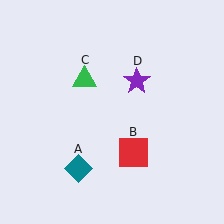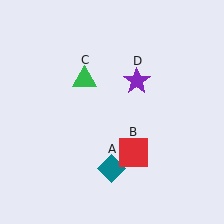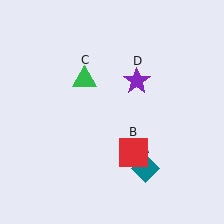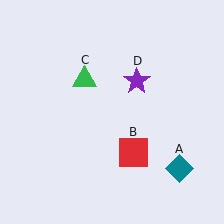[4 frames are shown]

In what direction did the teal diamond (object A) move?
The teal diamond (object A) moved right.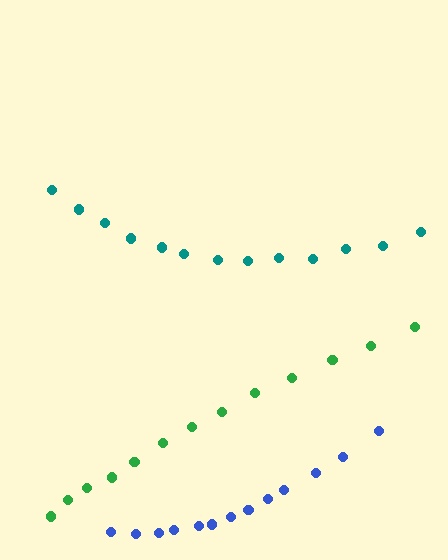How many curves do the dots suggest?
There are 3 distinct paths.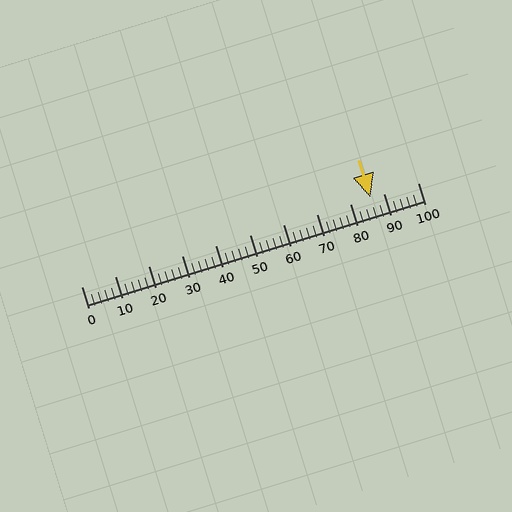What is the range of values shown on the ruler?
The ruler shows values from 0 to 100.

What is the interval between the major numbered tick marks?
The major tick marks are spaced 10 units apart.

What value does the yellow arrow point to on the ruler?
The yellow arrow points to approximately 86.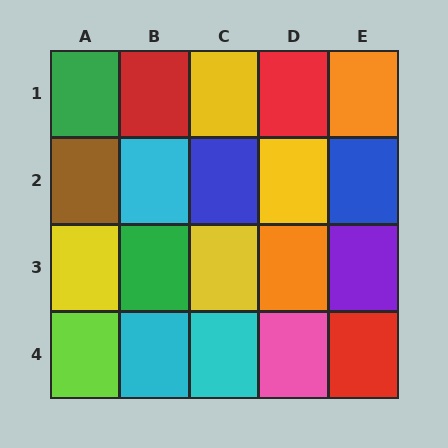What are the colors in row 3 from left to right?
Yellow, green, yellow, orange, purple.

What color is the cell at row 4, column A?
Lime.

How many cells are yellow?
4 cells are yellow.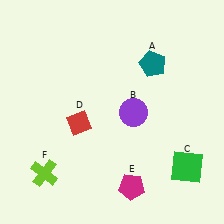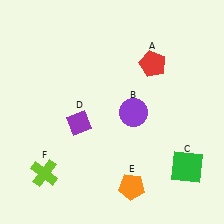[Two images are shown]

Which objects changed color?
A changed from teal to red. D changed from red to purple. E changed from magenta to orange.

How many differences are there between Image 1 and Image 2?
There are 3 differences between the two images.